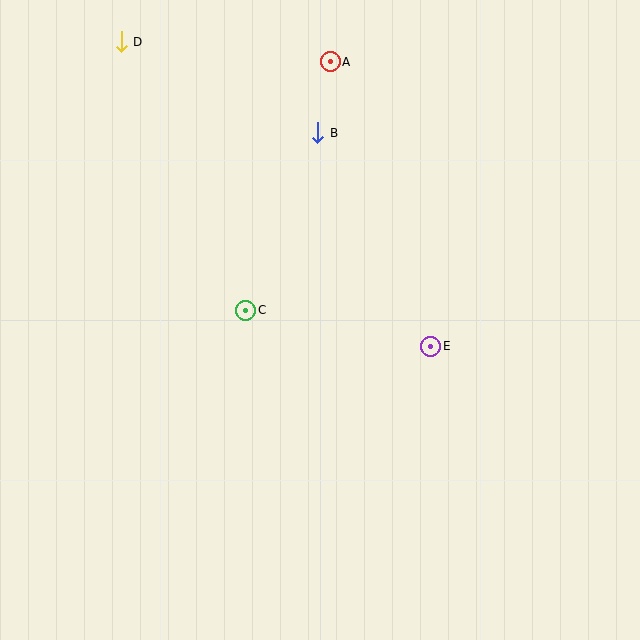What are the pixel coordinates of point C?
Point C is at (246, 310).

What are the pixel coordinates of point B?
Point B is at (318, 133).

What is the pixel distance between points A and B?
The distance between A and B is 72 pixels.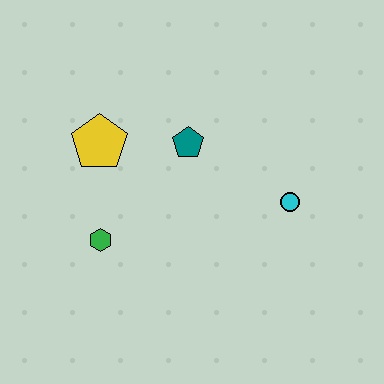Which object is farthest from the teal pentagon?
The green hexagon is farthest from the teal pentagon.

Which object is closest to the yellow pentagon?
The teal pentagon is closest to the yellow pentagon.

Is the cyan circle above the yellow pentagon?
No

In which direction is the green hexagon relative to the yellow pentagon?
The green hexagon is below the yellow pentagon.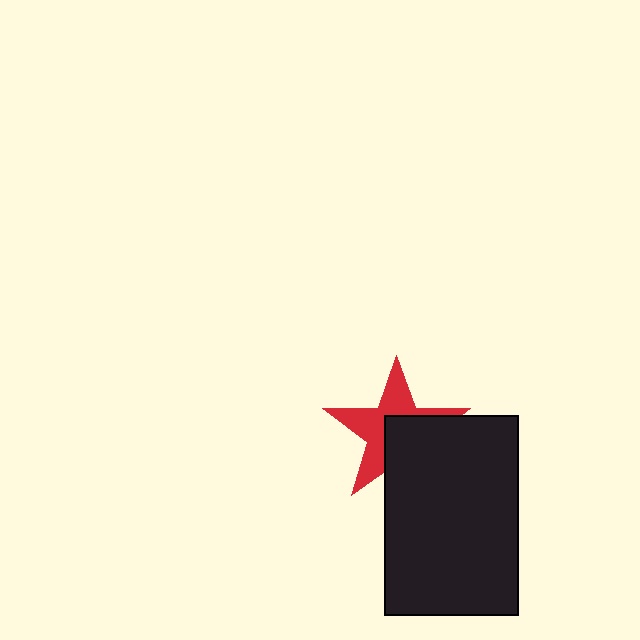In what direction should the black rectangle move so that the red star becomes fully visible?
The black rectangle should move toward the lower-right. That is the shortest direction to clear the overlap and leave the red star fully visible.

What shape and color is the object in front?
The object in front is a black rectangle.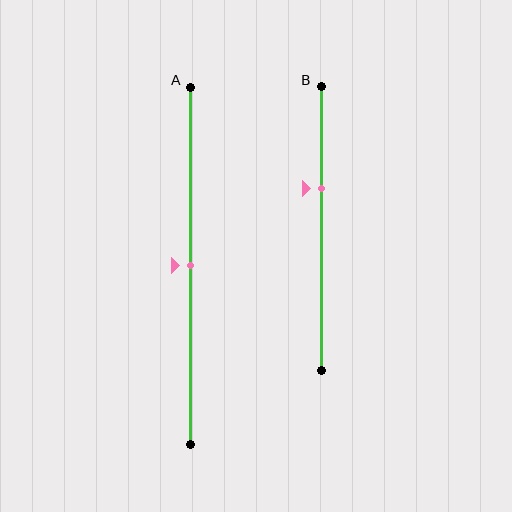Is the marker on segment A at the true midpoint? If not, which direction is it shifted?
Yes, the marker on segment A is at the true midpoint.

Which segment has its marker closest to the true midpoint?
Segment A has its marker closest to the true midpoint.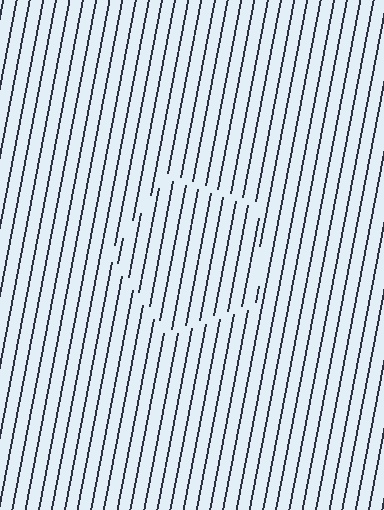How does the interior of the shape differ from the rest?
The interior of the shape contains the same grating, shifted by half a period — the contour is defined by the phase discontinuity where line-ends from the inner and outer gratings abut.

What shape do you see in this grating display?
An illusory pentagon. The interior of the shape contains the same grating, shifted by half a period — the contour is defined by the phase discontinuity where line-ends from the inner and outer gratings abut.